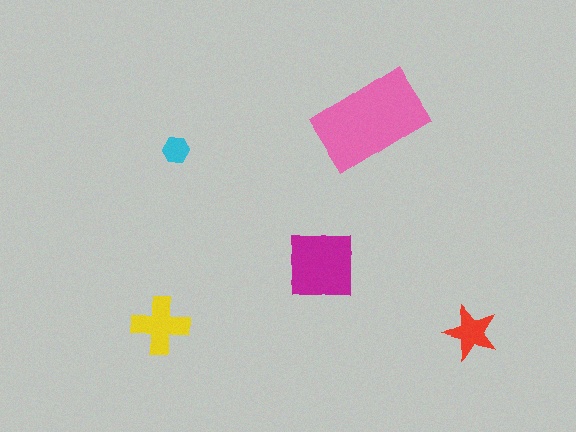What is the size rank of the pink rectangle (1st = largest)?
1st.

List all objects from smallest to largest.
The cyan hexagon, the red star, the yellow cross, the magenta square, the pink rectangle.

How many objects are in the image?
There are 5 objects in the image.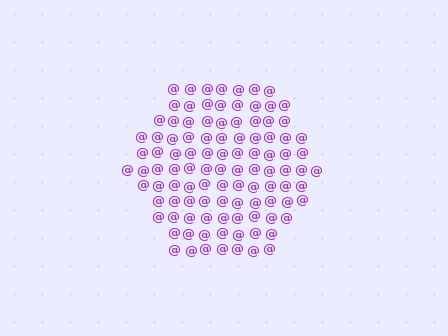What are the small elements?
The small elements are at signs.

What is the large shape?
The large shape is a hexagon.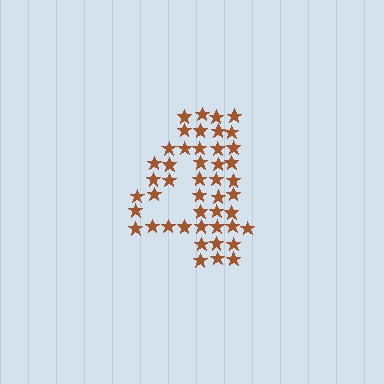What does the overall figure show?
The overall figure shows the digit 4.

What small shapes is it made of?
It is made of small stars.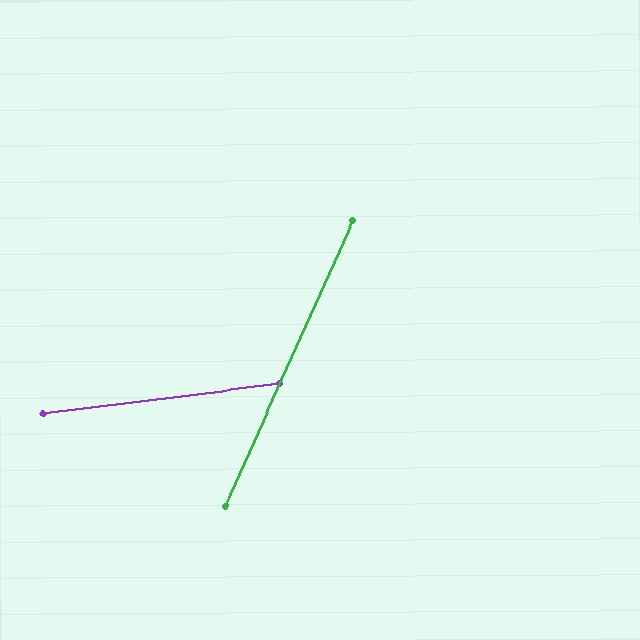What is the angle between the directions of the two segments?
Approximately 59 degrees.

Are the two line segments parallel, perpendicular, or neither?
Neither parallel nor perpendicular — they differ by about 59°.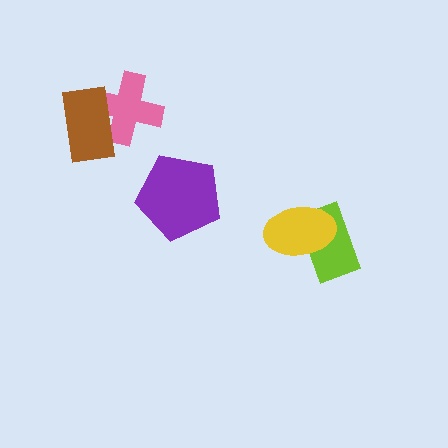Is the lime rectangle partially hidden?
Yes, it is partially covered by another shape.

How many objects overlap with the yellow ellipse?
1 object overlaps with the yellow ellipse.